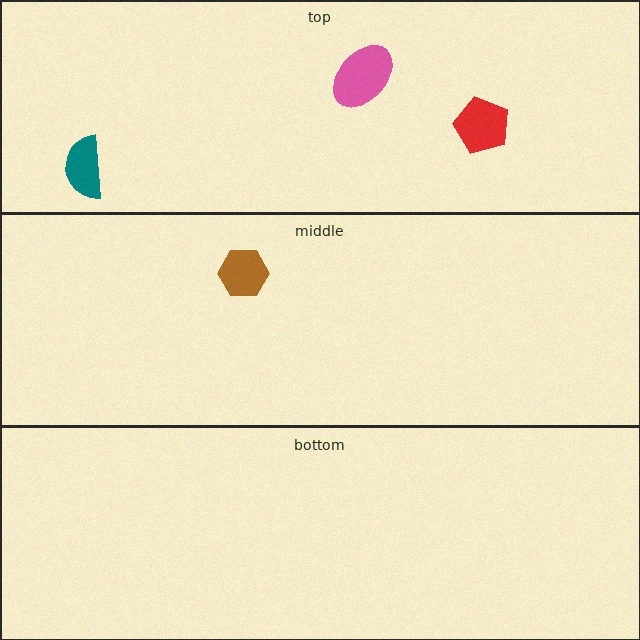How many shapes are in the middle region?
1.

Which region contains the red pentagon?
The top region.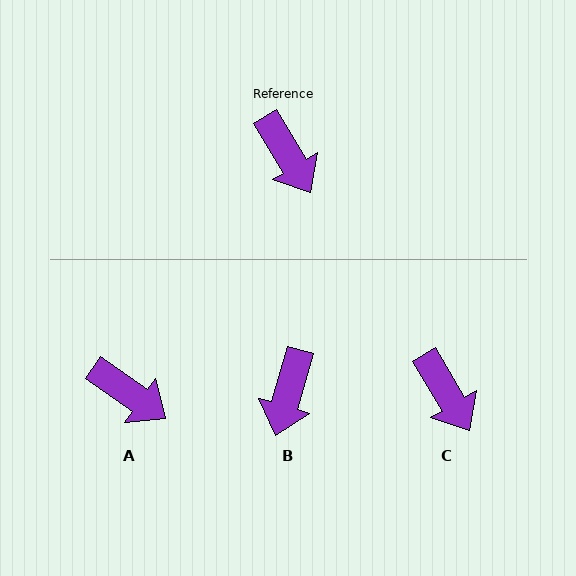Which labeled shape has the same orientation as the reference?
C.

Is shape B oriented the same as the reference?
No, it is off by about 47 degrees.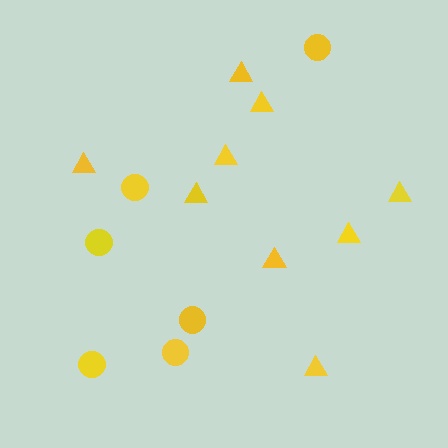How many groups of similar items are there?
There are 2 groups: one group of circles (6) and one group of triangles (9).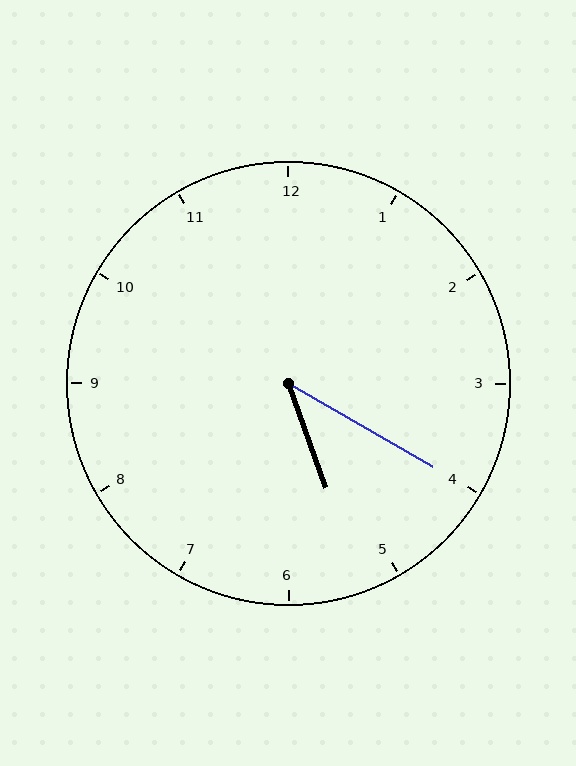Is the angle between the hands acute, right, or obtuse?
It is acute.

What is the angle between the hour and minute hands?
Approximately 40 degrees.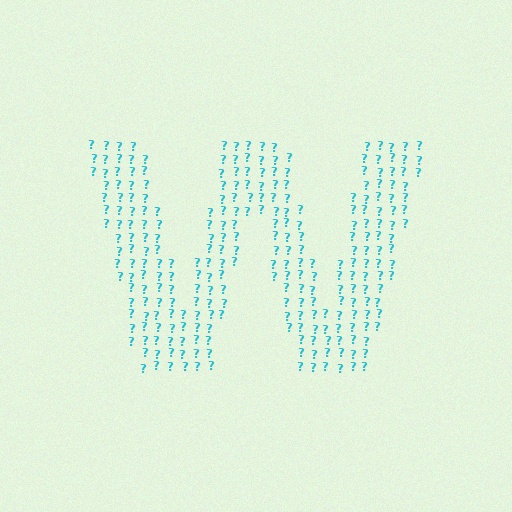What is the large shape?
The large shape is the letter W.